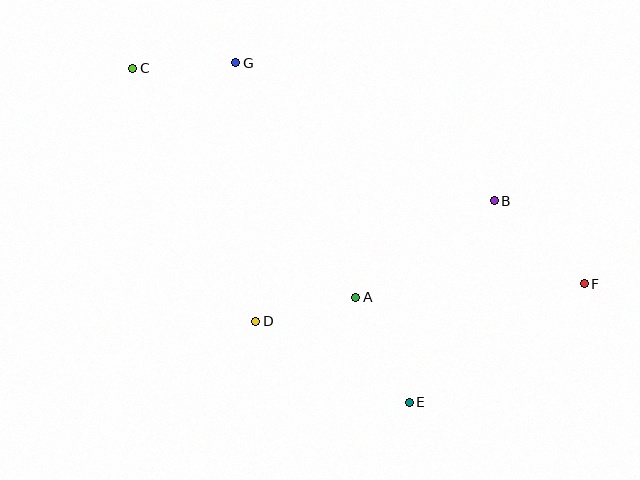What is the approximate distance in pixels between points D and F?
The distance between D and F is approximately 330 pixels.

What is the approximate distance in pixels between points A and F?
The distance between A and F is approximately 229 pixels.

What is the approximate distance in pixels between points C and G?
The distance between C and G is approximately 103 pixels.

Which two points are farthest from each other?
Points C and F are farthest from each other.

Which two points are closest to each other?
Points A and D are closest to each other.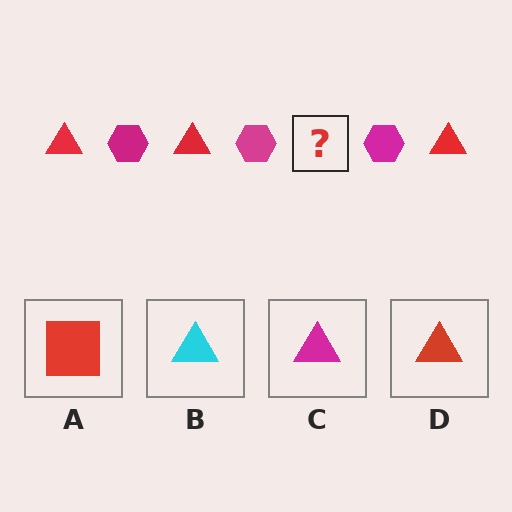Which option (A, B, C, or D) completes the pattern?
D.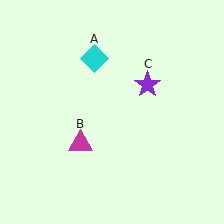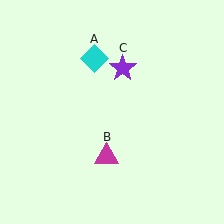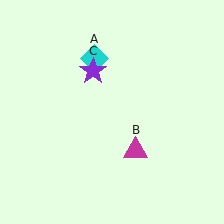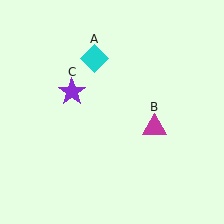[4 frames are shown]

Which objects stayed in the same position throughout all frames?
Cyan diamond (object A) remained stationary.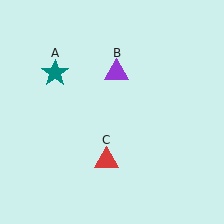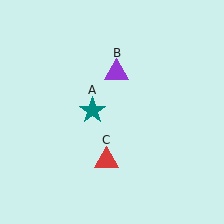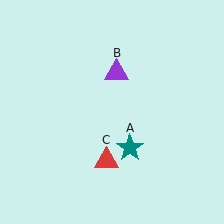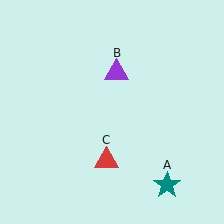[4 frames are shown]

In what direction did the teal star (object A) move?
The teal star (object A) moved down and to the right.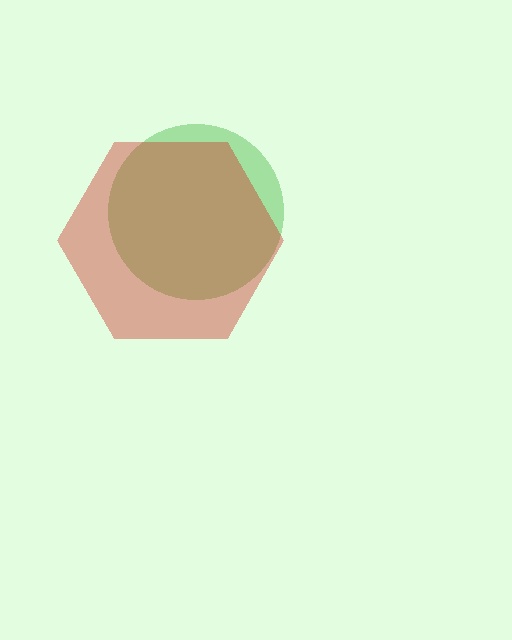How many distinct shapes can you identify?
There are 2 distinct shapes: a green circle, a red hexagon.